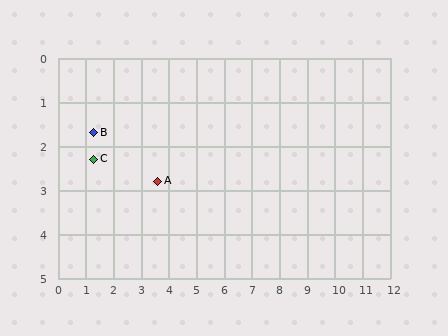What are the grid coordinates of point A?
Point A is at approximately (3.6, 2.8).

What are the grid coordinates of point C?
Point C is at approximately (1.3, 2.3).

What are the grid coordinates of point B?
Point B is at approximately (1.3, 1.7).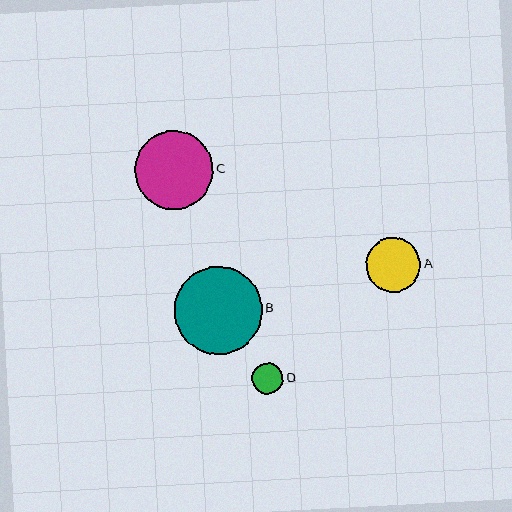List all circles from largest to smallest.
From largest to smallest: B, C, A, D.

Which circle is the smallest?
Circle D is the smallest with a size of approximately 31 pixels.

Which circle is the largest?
Circle B is the largest with a size of approximately 88 pixels.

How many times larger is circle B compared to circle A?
Circle B is approximately 1.6 times the size of circle A.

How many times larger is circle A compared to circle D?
Circle A is approximately 1.7 times the size of circle D.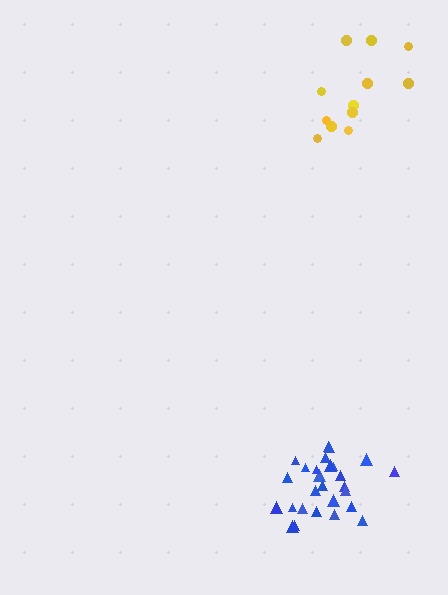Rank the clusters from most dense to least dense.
blue, yellow.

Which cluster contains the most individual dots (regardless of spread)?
Blue (27).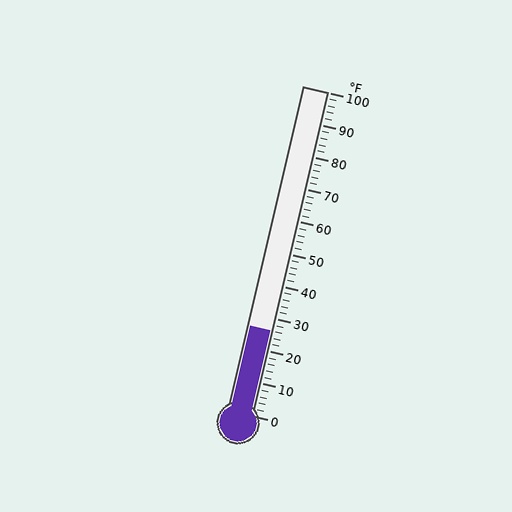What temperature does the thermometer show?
The thermometer shows approximately 26°F.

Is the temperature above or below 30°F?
The temperature is below 30°F.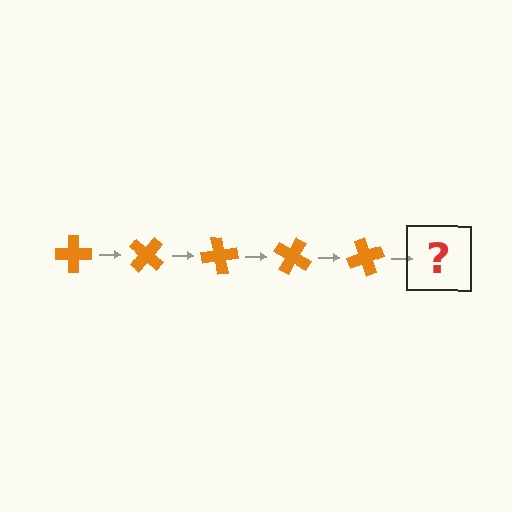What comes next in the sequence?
The next element should be an orange cross rotated 200 degrees.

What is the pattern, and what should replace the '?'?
The pattern is that the cross rotates 40 degrees each step. The '?' should be an orange cross rotated 200 degrees.